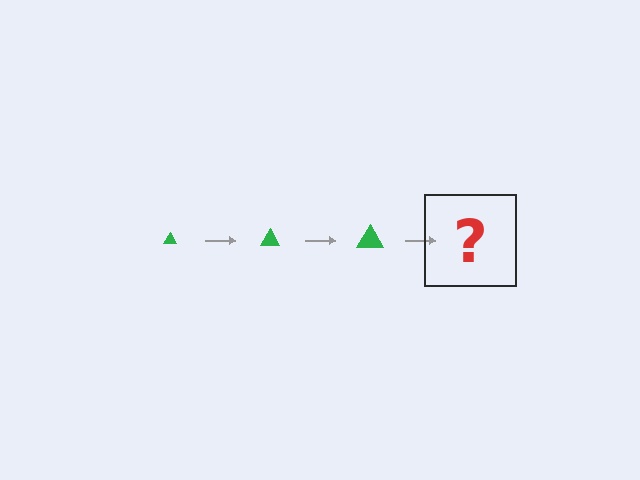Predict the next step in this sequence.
The next step is a green triangle, larger than the previous one.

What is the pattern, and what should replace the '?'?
The pattern is that the triangle gets progressively larger each step. The '?' should be a green triangle, larger than the previous one.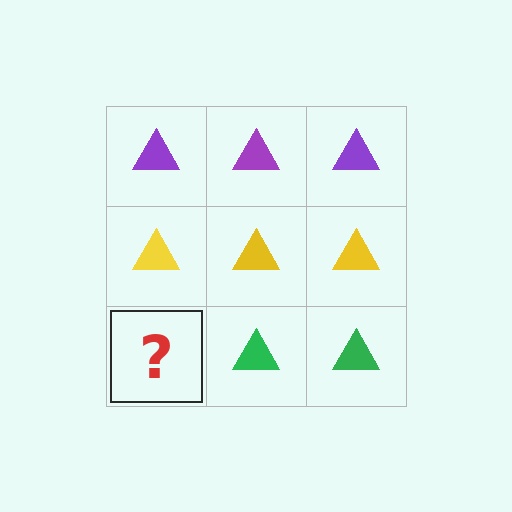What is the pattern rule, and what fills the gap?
The rule is that each row has a consistent color. The gap should be filled with a green triangle.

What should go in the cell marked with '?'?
The missing cell should contain a green triangle.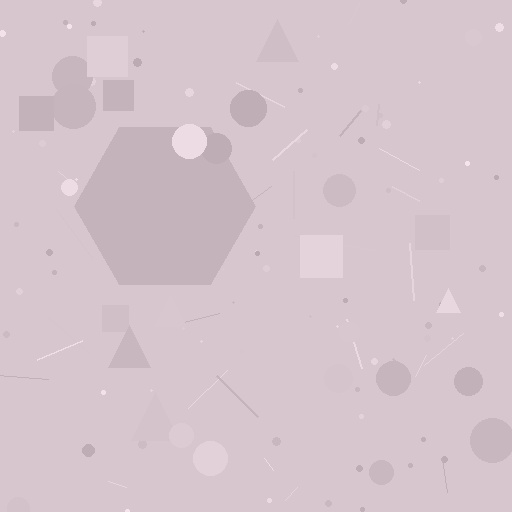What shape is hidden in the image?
A hexagon is hidden in the image.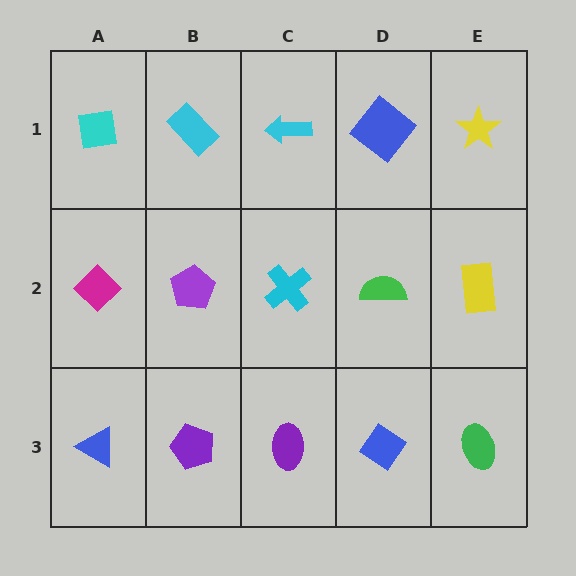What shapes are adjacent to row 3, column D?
A green semicircle (row 2, column D), a purple ellipse (row 3, column C), a green ellipse (row 3, column E).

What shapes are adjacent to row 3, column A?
A magenta diamond (row 2, column A), a purple pentagon (row 3, column B).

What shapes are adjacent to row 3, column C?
A cyan cross (row 2, column C), a purple pentagon (row 3, column B), a blue diamond (row 3, column D).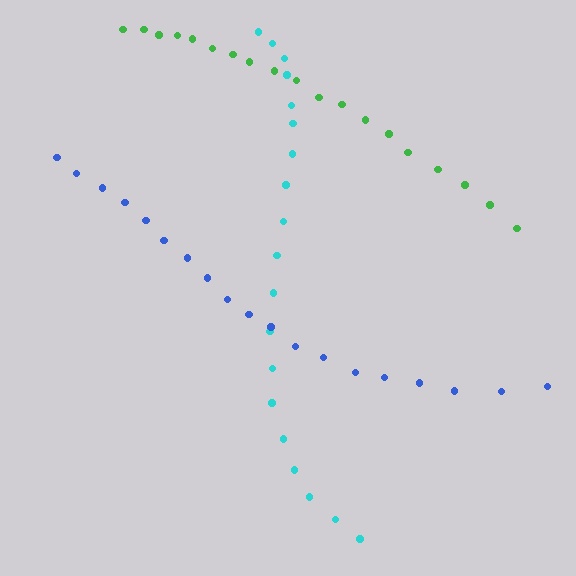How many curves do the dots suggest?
There are 3 distinct paths.